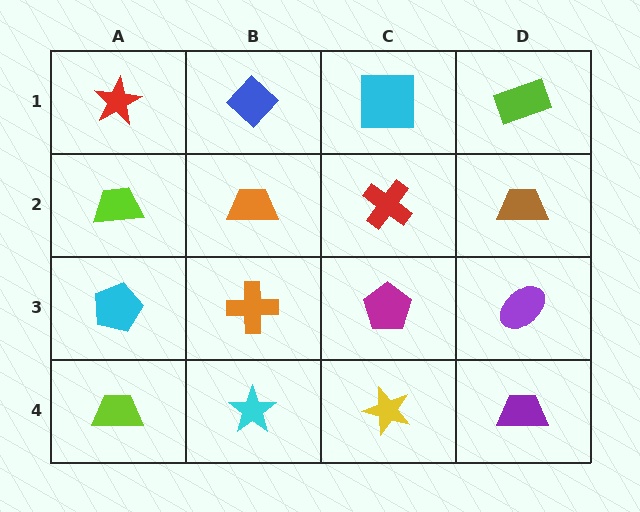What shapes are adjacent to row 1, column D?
A brown trapezoid (row 2, column D), a cyan square (row 1, column C).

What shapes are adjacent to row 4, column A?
A cyan pentagon (row 3, column A), a cyan star (row 4, column B).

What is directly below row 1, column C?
A red cross.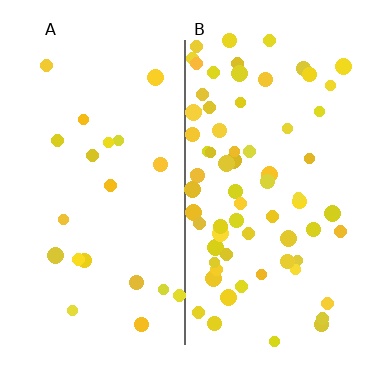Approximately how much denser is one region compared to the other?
Approximately 3.3× — region B over region A.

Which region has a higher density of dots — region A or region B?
B (the right).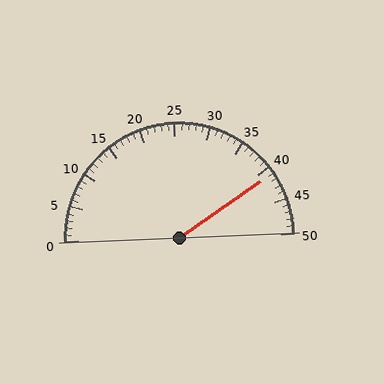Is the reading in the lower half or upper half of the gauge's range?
The reading is in the upper half of the range (0 to 50).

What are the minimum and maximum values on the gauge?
The gauge ranges from 0 to 50.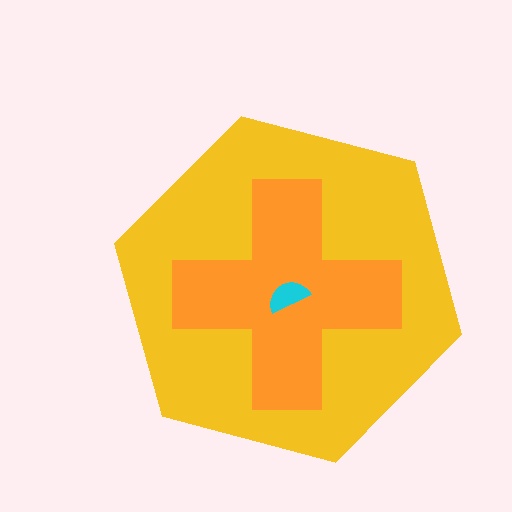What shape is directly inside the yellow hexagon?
The orange cross.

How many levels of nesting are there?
3.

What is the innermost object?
The cyan semicircle.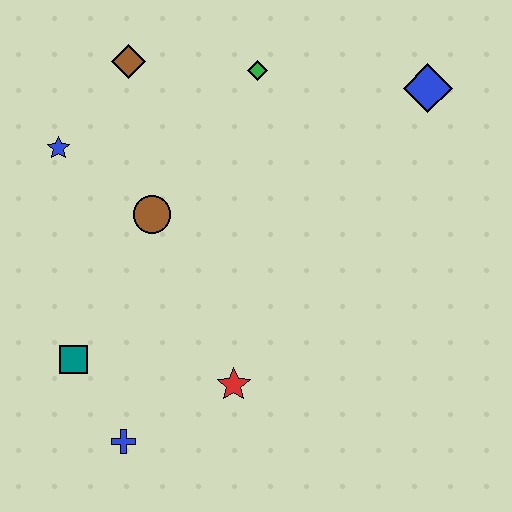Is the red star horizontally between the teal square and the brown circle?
No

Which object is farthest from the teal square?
The blue diamond is farthest from the teal square.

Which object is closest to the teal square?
The blue cross is closest to the teal square.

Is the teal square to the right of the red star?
No